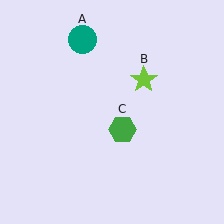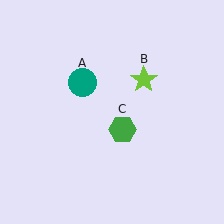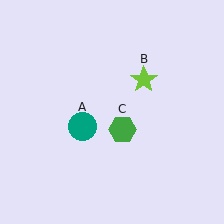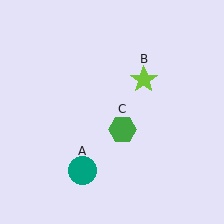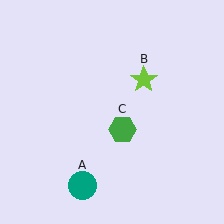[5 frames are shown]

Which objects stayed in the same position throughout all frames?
Lime star (object B) and green hexagon (object C) remained stationary.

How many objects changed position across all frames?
1 object changed position: teal circle (object A).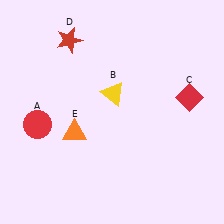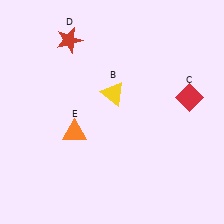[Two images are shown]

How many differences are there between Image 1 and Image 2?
There is 1 difference between the two images.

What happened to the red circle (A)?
The red circle (A) was removed in Image 2. It was in the bottom-left area of Image 1.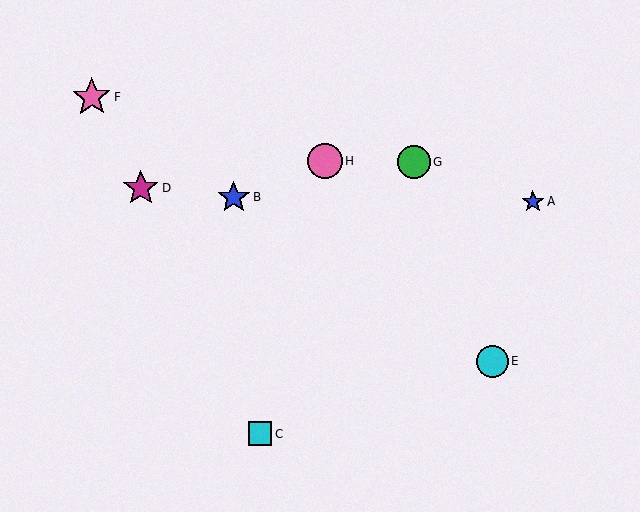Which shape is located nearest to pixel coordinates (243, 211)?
The blue star (labeled B) at (234, 198) is nearest to that location.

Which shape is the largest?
The pink star (labeled F) is the largest.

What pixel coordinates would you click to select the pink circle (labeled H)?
Click at (325, 161) to select the pink circle H.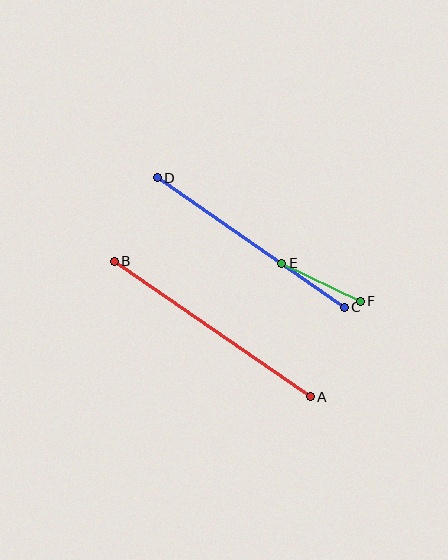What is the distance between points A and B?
The distance is approximately 238 pixels.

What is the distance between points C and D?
The distance is approximately 228 pixels.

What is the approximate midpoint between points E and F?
The midpoint is at approximately (321, 282) pixels.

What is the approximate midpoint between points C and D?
The midpoint is at approximately (251, 243) pixels.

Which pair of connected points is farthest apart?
Points A and B are farthest apart.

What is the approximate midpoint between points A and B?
The midpoint is at approximately (212, 329) pixels.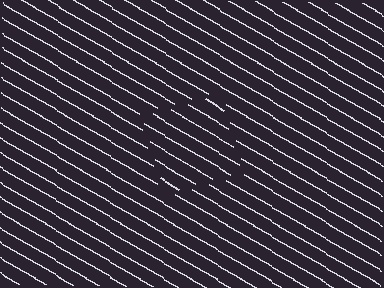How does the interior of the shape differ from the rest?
The interior of the shape contains the same grating, shifted by half a period — the contour is defined by the phase discontinuity where line-ends from the inner and outer gratings abut.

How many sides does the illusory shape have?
4 sides — the line-ends trace a square.